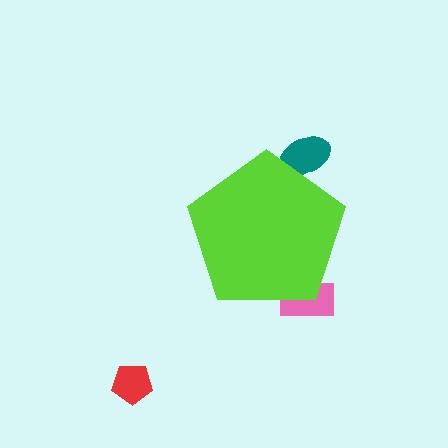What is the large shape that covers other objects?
A lime pentagon.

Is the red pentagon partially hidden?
No, the red pentagon is fully visible.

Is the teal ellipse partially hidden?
Yes, the teal ellipse is partially hidden behind the lime pentagon.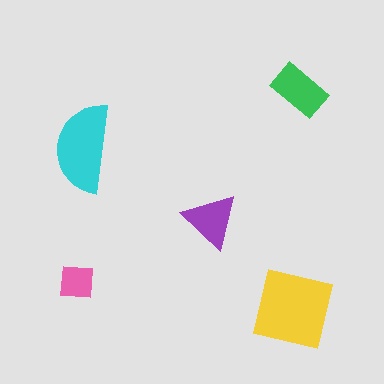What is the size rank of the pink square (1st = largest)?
5th.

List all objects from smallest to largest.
The pink square, the purple triangle, the green rectangle, the cyan semicircle, the yellow square.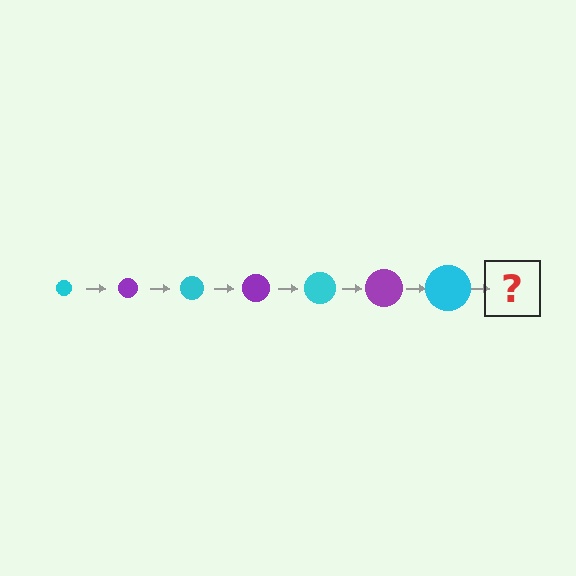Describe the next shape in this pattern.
It should be a purple circle, larger than the previous one.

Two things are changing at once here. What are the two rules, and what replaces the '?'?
The two rules are that the circle grows larger each step and the color cycles through cyan and purple. The '?' should be a purple circle, larger than the previous one.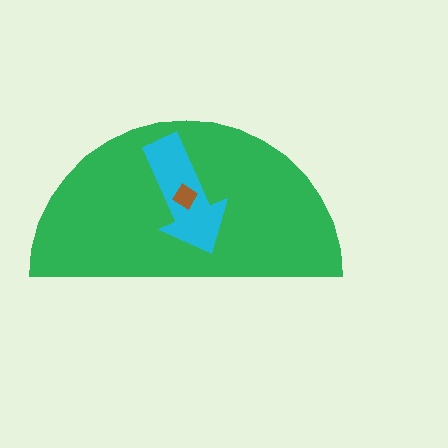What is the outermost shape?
The green semicircle.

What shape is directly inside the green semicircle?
The cyan arrow.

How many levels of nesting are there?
3.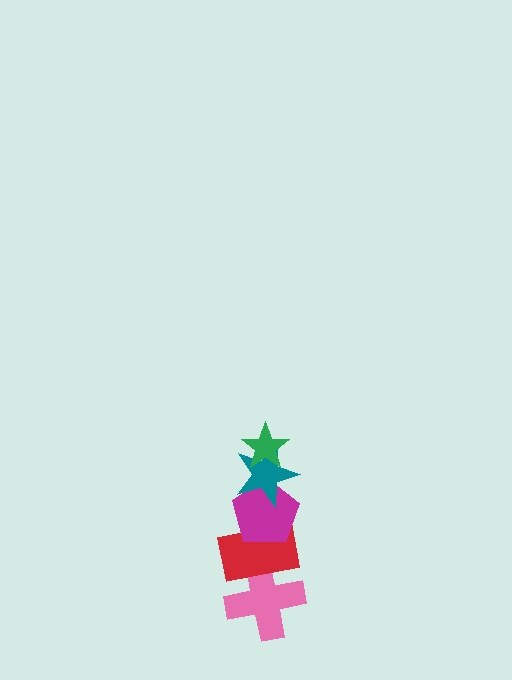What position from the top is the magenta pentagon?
The magenta pentagon is 3rd from the top.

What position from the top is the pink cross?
The pink cross is 5th from the top.